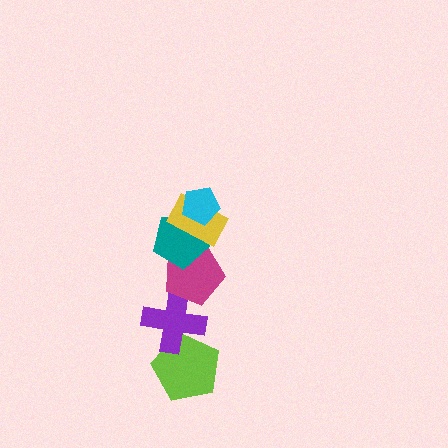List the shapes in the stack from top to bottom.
From top to bottom: the cyan pentagon, the yellow rectangle, the teal pentagon, the magenta pentagon, the purple cross, the lime pentagon.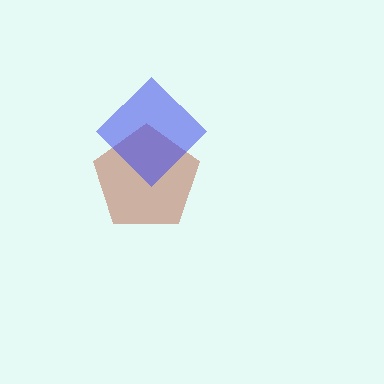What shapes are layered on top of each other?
The layered shapes are: a brown pentagon, a blue diamond.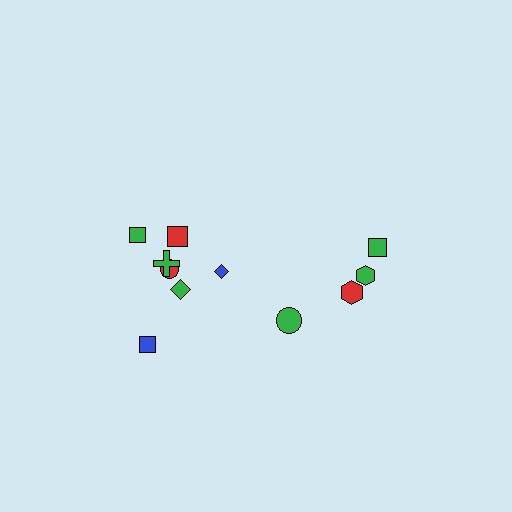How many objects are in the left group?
There are 7 objects.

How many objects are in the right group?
There are 4 objects.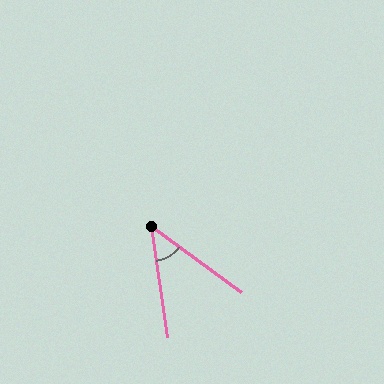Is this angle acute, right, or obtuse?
It is acute.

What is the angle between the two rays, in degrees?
Approximately 46 degrees.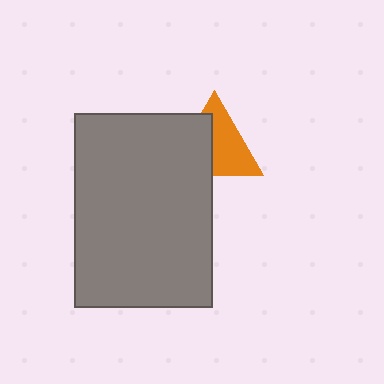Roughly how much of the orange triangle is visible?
About half of it is visible (roughly 55%).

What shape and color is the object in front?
The object in front is a gray rectangle.